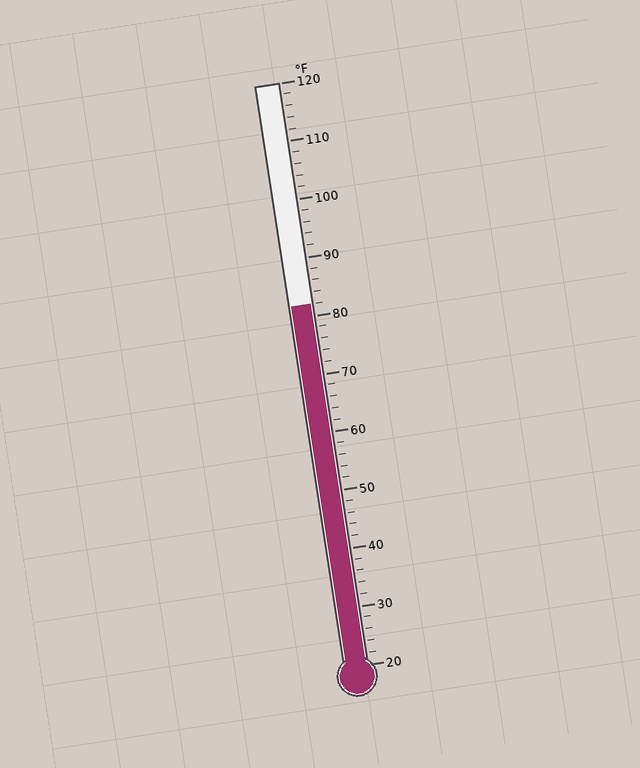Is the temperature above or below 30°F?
The temperature is above 30°F.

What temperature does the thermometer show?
The thermometer shows approximately 82°F.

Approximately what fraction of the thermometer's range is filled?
The thermometer is filled to approximately 60% of its range.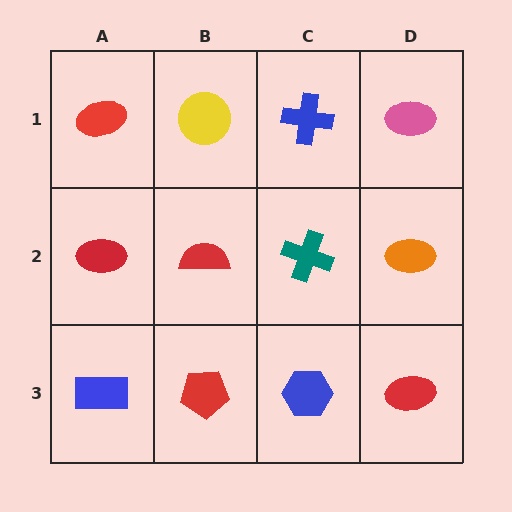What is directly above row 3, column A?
A red ellipse.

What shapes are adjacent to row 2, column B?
A yellow circle (row 1, column B), a red pentagon (row 3, column B), a red ellipse (row 2, column A), a teal cross (row 2, column C).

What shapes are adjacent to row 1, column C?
A teal cross (row 2, column C), a yellow circle (row 1, column B), a pink ellipse (row 1, column D).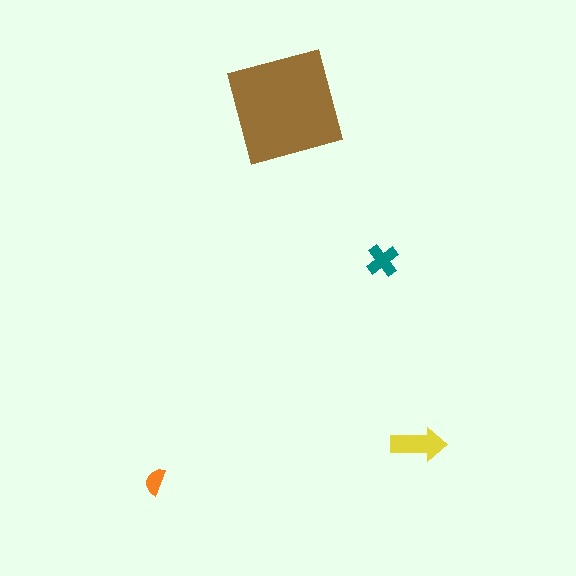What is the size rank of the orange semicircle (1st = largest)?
4th.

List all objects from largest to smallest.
The brown square, the yellow arrow, the teal cross, the orange semicircle.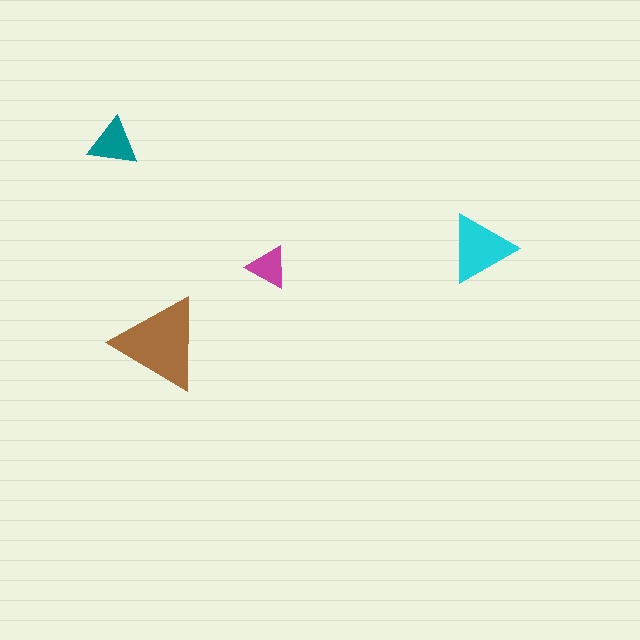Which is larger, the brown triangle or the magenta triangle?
The brown one.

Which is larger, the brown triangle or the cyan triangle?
The brown one.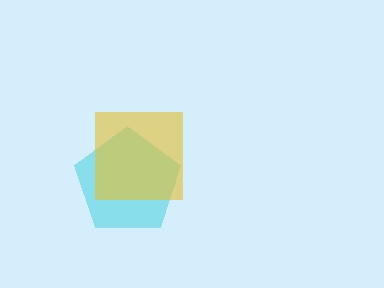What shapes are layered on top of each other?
The layered shapes are: a cyan pentagon, a yellow square.